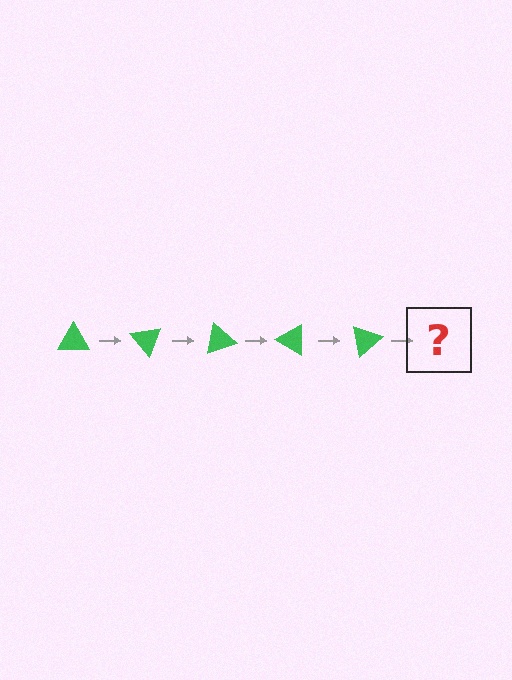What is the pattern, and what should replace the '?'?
The pattern is that the triangle rotates 50 degrees each step. The '?' should be a green triangle rotated 250 degrees.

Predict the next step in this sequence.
The next step is a green triangle rotated 250 degrees.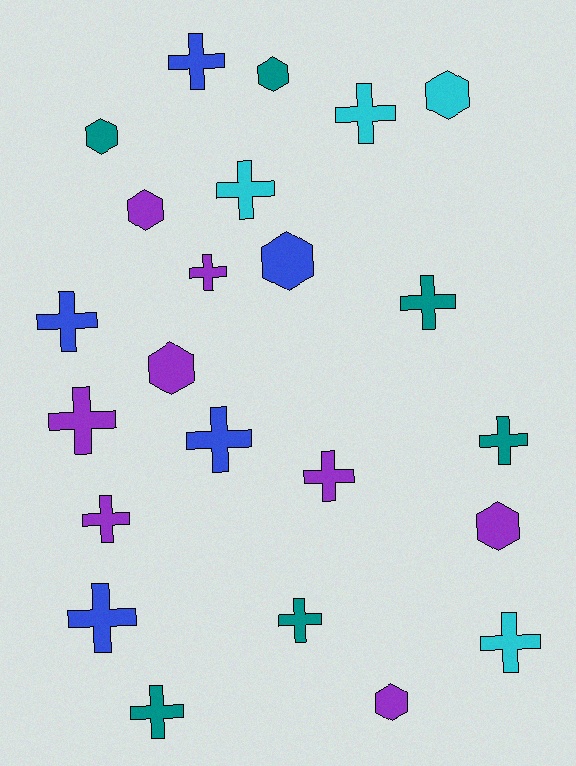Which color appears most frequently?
Purple, with 8 objects.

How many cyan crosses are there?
There are 3 cyan crosses.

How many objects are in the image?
There are 23 objects.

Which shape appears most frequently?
Cross, with 15 objects.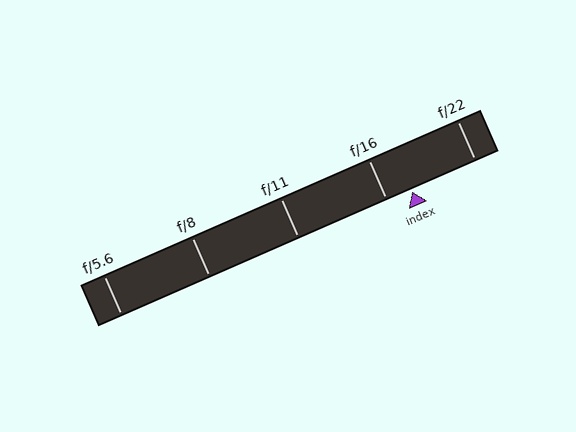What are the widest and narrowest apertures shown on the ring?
The widest aperture shown is f/5.6 and the narrowest is f/22.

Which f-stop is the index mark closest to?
The index mark is closest to f/16.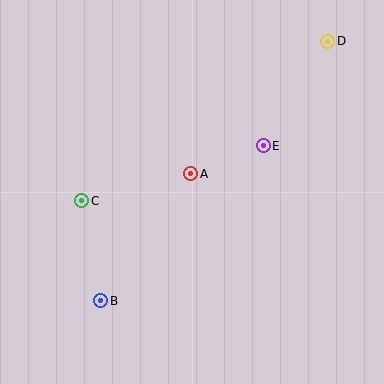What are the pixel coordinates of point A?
Point A is at (191, 174).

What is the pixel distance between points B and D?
The distance between B and D is 345 pixels.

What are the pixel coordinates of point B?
Point B is at (101, 301).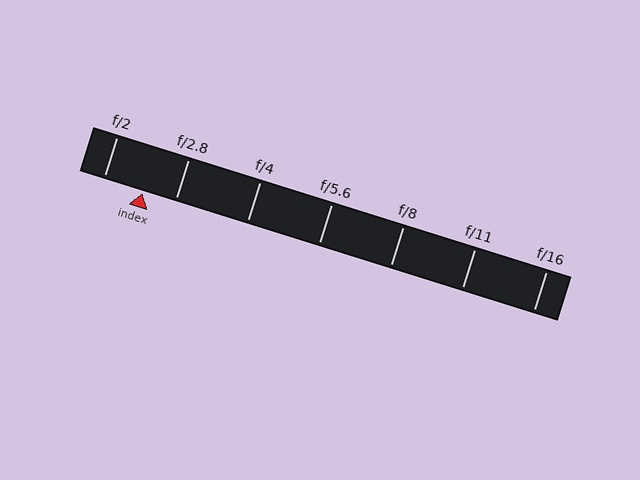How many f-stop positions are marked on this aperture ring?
There are 7 f-stop positions marked.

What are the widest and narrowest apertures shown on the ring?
The widest aperture shown is f/2 and the narrowest is f/16.